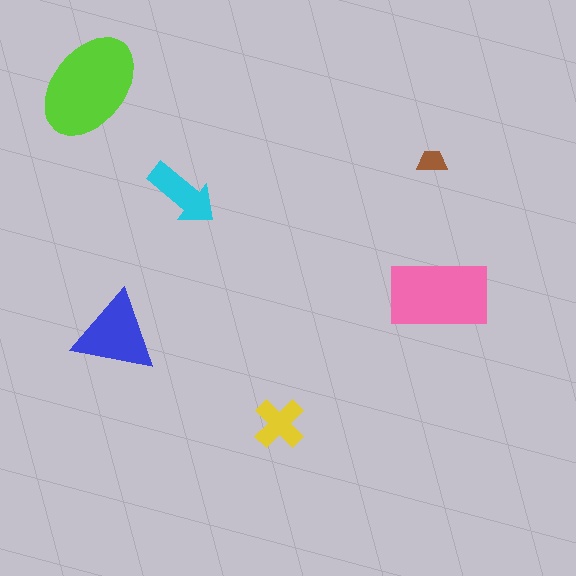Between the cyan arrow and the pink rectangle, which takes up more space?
The pink rectangle.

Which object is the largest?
The lime ellipse.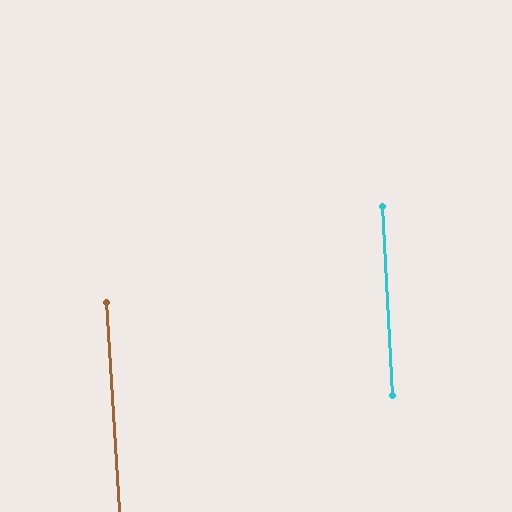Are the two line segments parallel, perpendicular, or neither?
Parallel — their directions differ by only 0.9°.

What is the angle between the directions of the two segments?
Approximately 1 degree.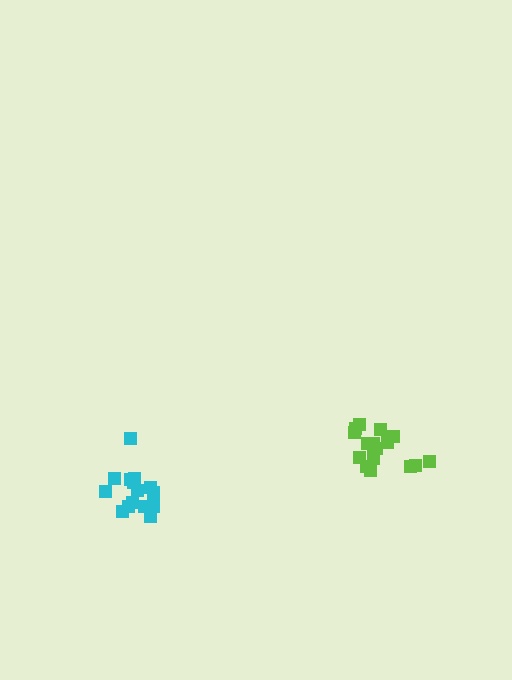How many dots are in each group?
Group 1: 16 dots, Group 2: 19 dots (35 total).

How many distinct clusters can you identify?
There are 2 distinct clusters.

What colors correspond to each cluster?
The clusters are colored: cyan, lime.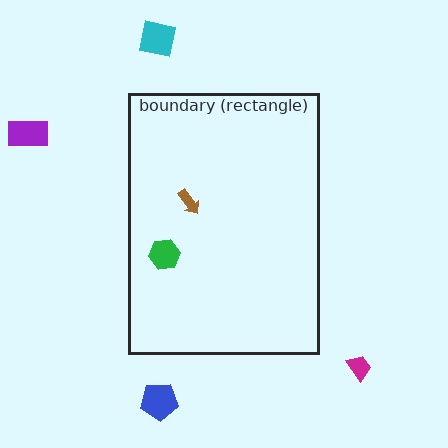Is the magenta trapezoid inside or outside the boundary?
Outside.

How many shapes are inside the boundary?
2 inside, 4 outside.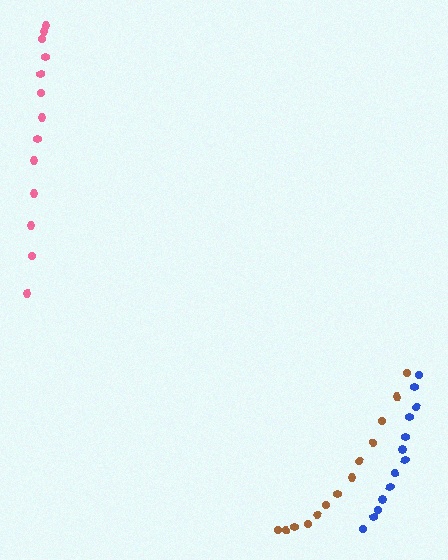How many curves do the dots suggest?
There are 3 distinct paths.